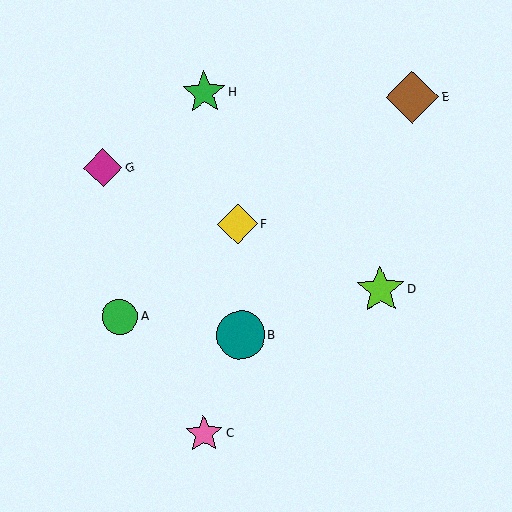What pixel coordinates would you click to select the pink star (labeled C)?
Click at (204, 434) to select the pink star C.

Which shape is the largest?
The brown diamond (labeled E) is the largest.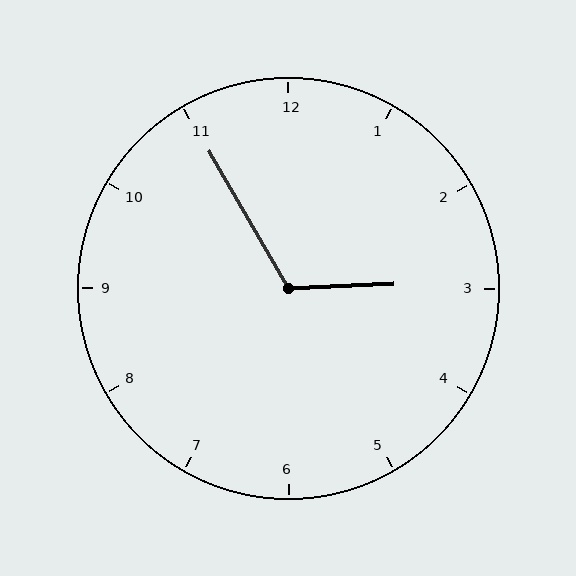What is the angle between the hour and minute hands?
Approximately 118 degrees.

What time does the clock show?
2:55.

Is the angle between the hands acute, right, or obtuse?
It is obtuse.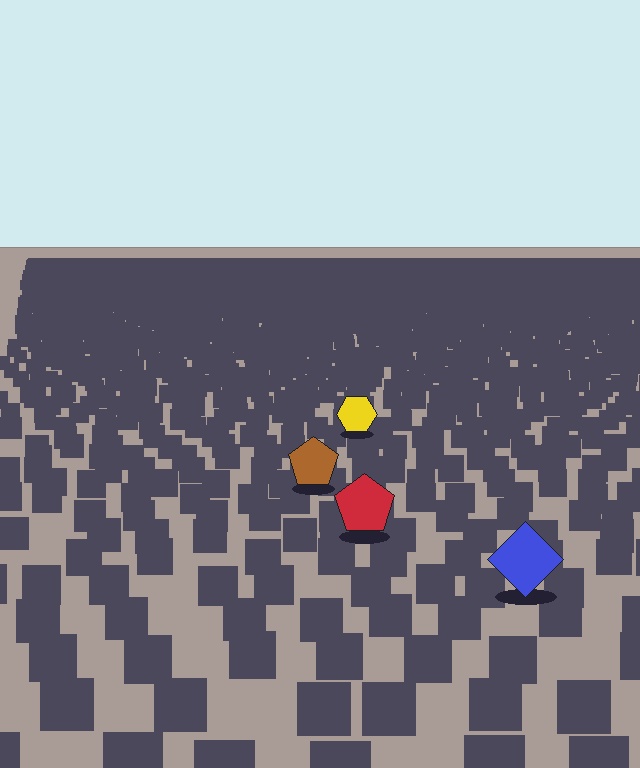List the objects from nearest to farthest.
From nearest to farthest: the blue diamond, the red pentagon, the brown pentagon, the yellow hexagon.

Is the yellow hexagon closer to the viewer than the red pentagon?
No. The red pentagon is closer — you can tell from the texture gradient: the ground texture is coarser near it.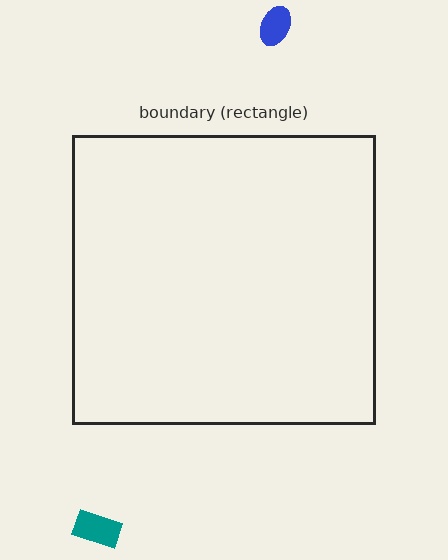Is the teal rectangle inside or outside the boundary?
Outside.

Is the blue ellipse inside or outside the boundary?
Outside.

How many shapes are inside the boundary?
0 inside, 2 outside.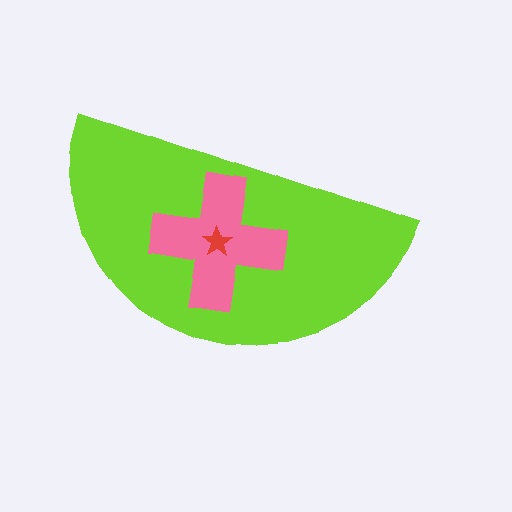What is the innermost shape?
The red star.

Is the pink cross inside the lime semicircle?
Yes.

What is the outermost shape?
The lime semicircle.